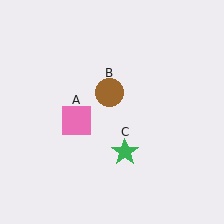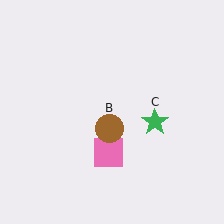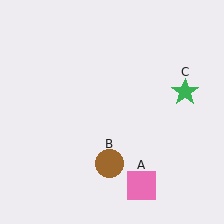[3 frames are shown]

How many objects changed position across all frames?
3 objects changed position: pink square (object A), brown circle (object B), green star (object C).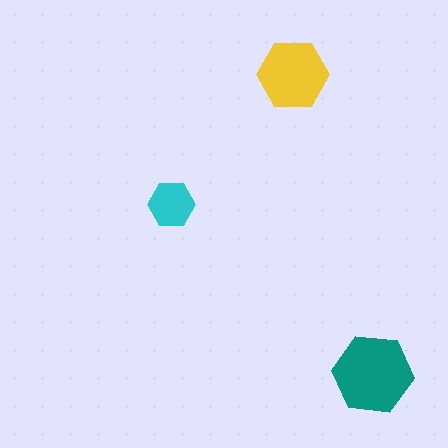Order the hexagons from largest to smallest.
the teal one, the yellow one, the cyan one.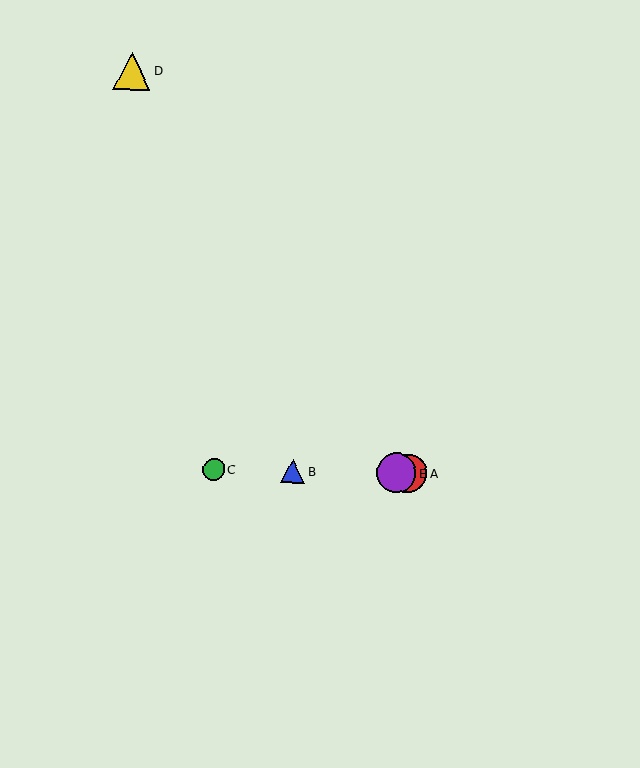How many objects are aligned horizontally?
4 objects (A, B, C, E) are aligned horizontally.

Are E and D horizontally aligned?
No, E is at y≈473 and D is at y≈71.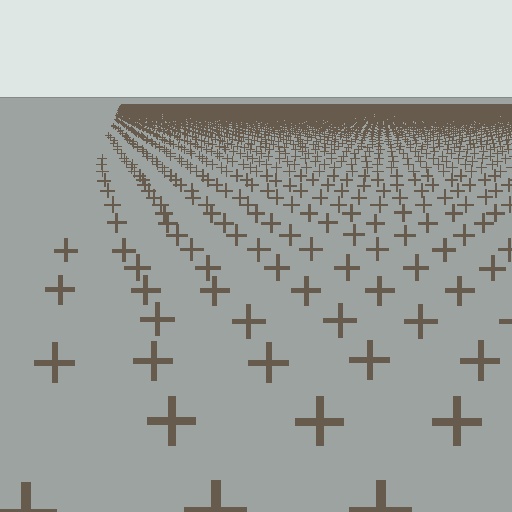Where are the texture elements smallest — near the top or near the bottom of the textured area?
Near the top.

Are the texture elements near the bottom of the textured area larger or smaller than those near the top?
Larger. Near the bottom, elements are closer to the viewer and appear at a bigger on-screen size.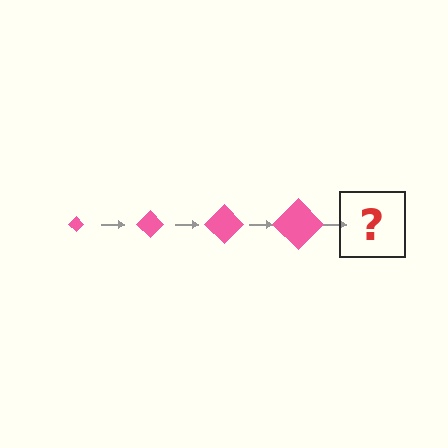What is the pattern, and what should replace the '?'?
The pattern is that the diamond gets progressively larger each step. The '?' should be a pink diamond, larger than the previous one.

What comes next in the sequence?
The next element should be a pink diamond, larger than the previous one.